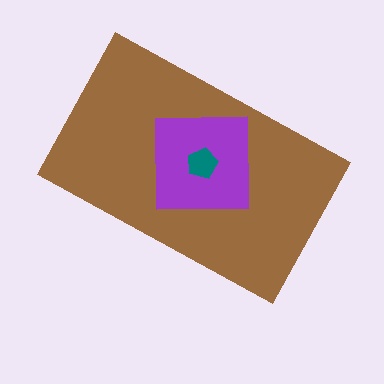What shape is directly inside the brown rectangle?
The purple square.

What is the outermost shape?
The brown rectangle.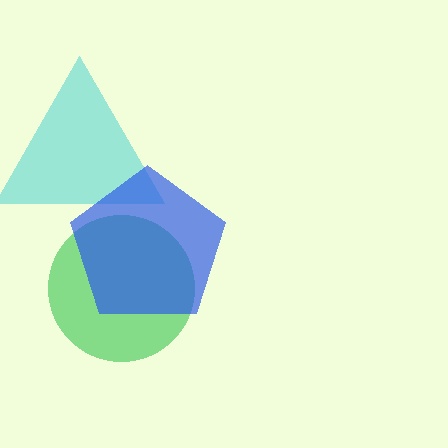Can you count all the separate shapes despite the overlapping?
Yes, there are 3 separate shapes.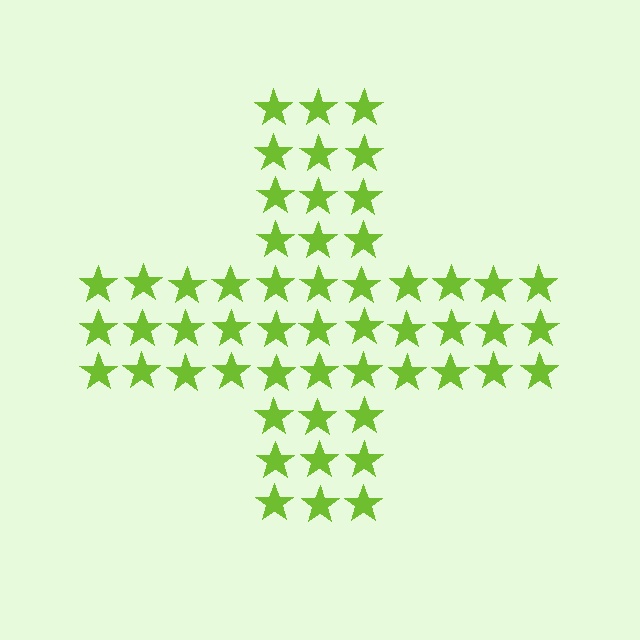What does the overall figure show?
The overall figure shows a cross.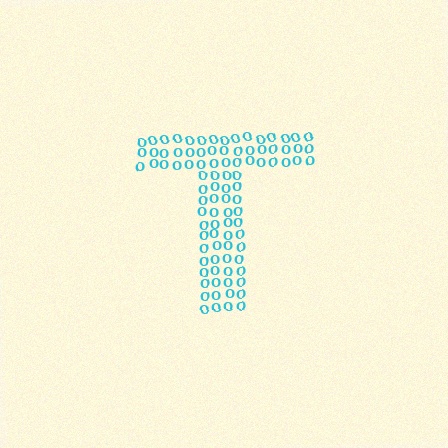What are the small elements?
The small elements are letter O's.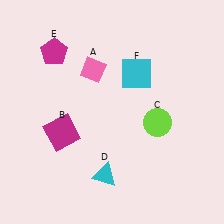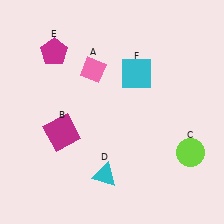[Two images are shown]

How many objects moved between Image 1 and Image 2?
1 object moved between the two images.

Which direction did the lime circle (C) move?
The lime circle (C) moved right.